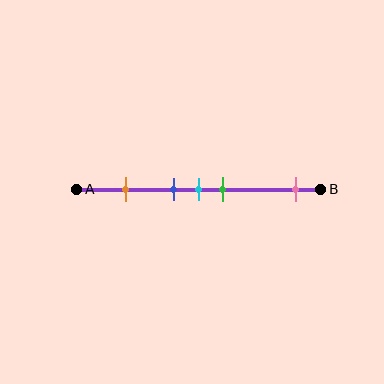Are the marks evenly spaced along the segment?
No, the marks are not evenly spaced.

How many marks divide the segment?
There are 5 marks dividing the segment.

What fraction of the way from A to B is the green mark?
The green mark is approximately 60% (0.6) of the way from A to B.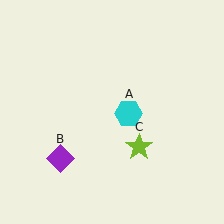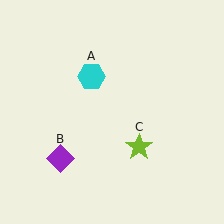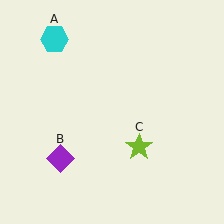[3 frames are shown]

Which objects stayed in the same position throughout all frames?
Purple diamond (object B) and lime star (object C) remained stationary.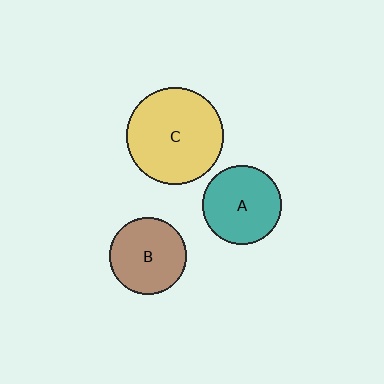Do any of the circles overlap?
No, none of the circles overlap.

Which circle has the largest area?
Circle C (yellow).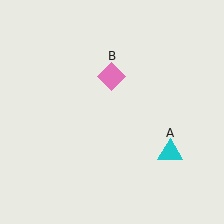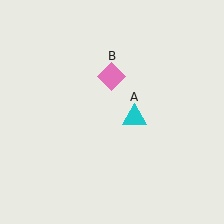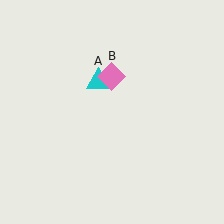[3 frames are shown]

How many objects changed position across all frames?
1 object changed position: cyan triangle (object A).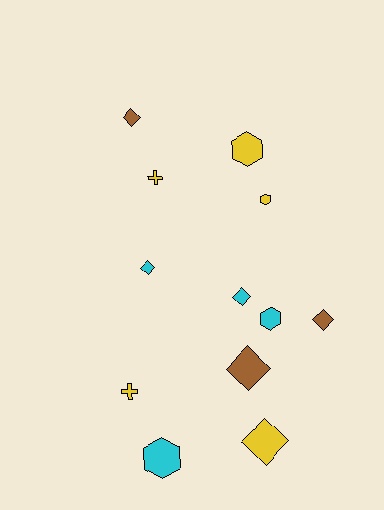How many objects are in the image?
There are 12 objects.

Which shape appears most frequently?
Diamond, with 6 objects.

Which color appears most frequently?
Yellow, with 5 objects.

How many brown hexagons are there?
There are no brown hexagons.